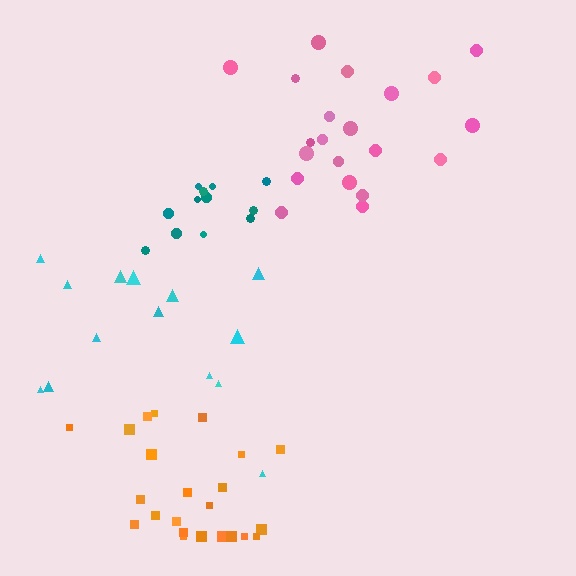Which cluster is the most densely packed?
Teal.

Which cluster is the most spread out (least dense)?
Cyan.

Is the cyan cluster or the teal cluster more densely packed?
Teal.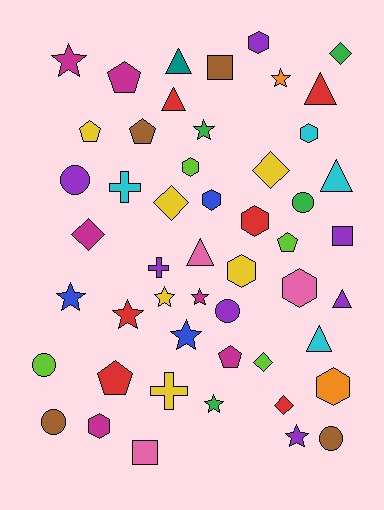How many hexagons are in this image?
There are 9 hexagons.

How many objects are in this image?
There are 50 objects.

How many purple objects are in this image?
There are 7 purple objects.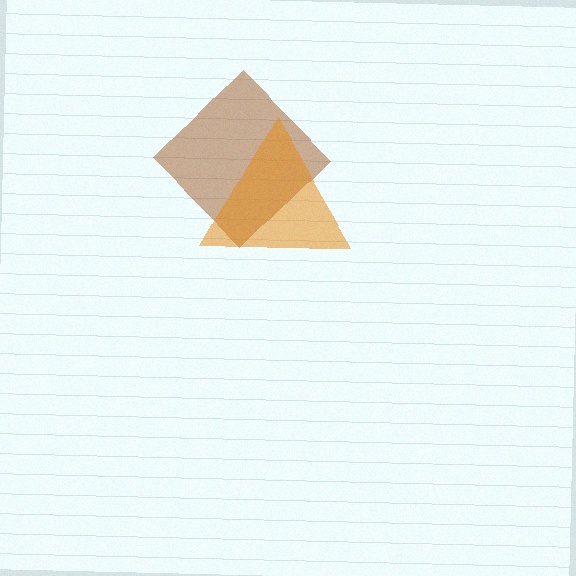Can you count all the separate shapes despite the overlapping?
Yes, there are 2 separate shapes.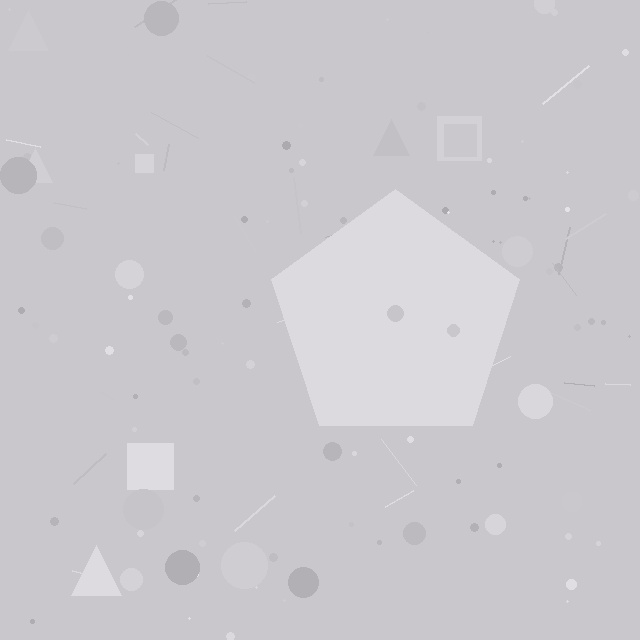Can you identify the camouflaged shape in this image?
The camouflaged shape is a pentagon.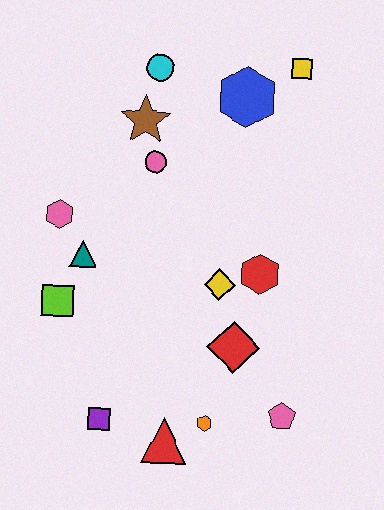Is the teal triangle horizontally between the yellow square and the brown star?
No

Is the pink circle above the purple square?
Yes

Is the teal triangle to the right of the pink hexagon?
Yes